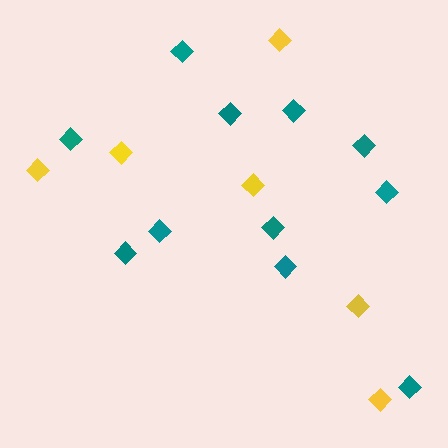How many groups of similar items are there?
There are 2 groups: one group of teal diamonds (11) and one group of yellow diamonds (6).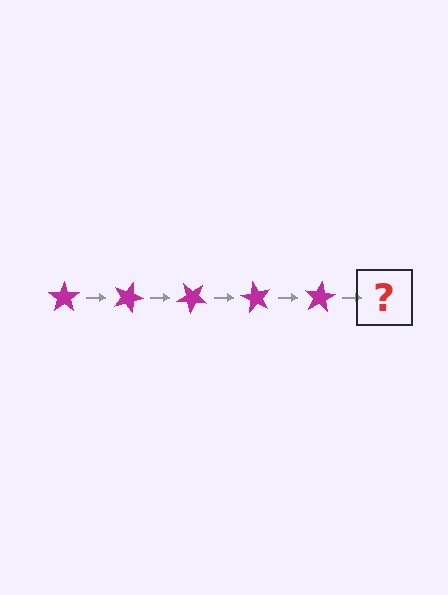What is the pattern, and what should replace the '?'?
The pattern is that the star rotates 20 degrees each step. The '?' should be a magenta star rotated 100 degrees.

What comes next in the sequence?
The next element should be a magenta star rotated 100 degrees.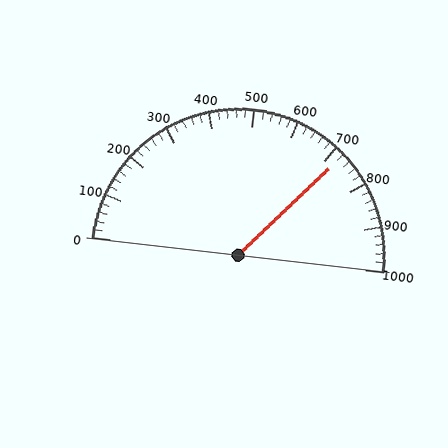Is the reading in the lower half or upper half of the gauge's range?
The reading is in the upper half of the range (0 to 1000).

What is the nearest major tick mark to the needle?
The nearest major tick mark is 700.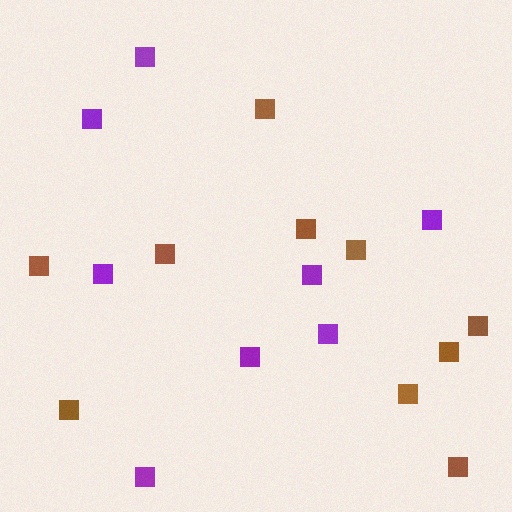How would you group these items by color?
There are 2 groups: one group of purple squares (8) and one group of brown squares (10).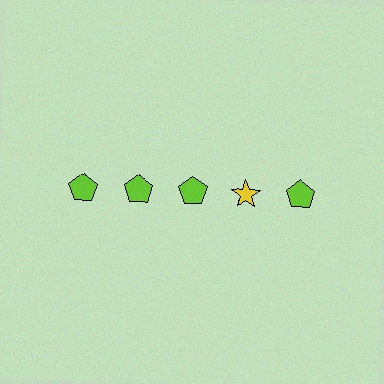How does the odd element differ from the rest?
It differs in both color (yellow instead of lime) and shape (star instead of pentagon).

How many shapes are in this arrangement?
There are 5 shapes arranged in a grid pattern.